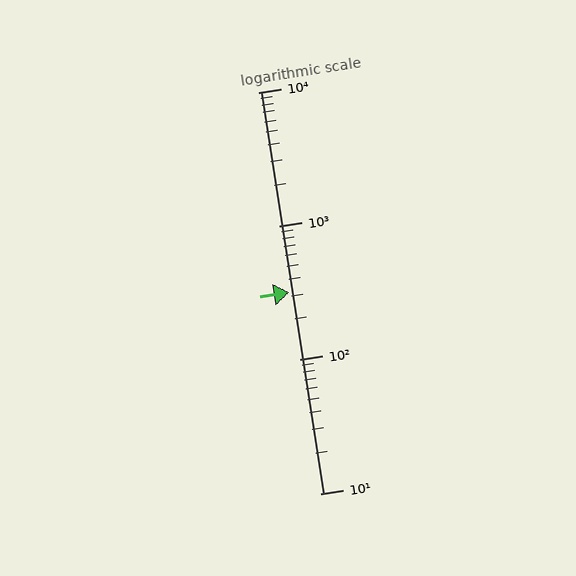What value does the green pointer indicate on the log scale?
The pointer indicates approximately 320.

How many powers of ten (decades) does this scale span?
The scale spans 3 decades, from 10 to 10000.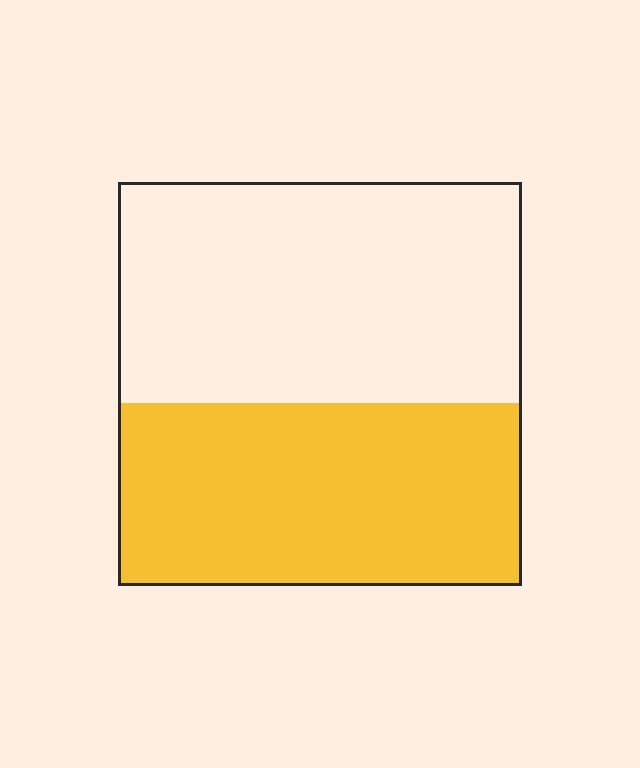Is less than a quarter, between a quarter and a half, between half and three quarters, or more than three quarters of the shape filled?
Between a quarter and a half.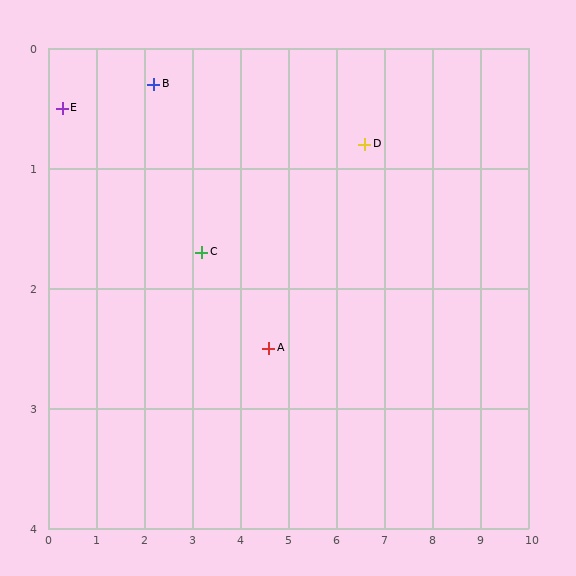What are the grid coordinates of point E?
Point E is at approximately (0.3, 0.5).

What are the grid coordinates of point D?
Point D is at approximately (6.6, 0.8).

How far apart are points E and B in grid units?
Points E and B are about 1.9 grid units apart.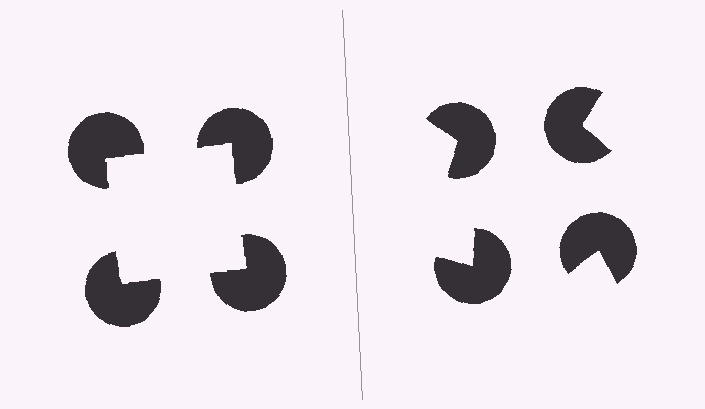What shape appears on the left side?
An illusory square.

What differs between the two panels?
The pac-man discs are positioned identically on both sides; only the wedge orientations differ. On the left they align to a square; on the right they are misaligned.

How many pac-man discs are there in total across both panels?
8 — 4 on each side.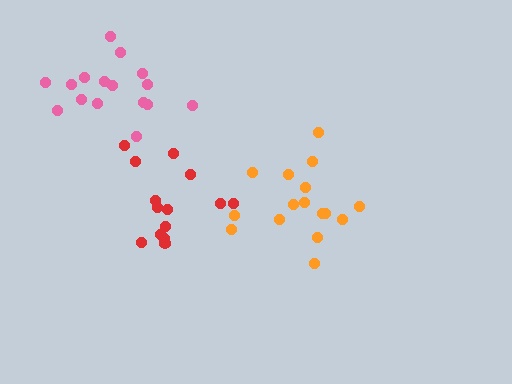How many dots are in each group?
Group 1: 14 dots, Group 2: 16 dots, Group 3: 16 dots (46 total).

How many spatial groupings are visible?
There are 3 spatial groupings.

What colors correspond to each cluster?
The clusters are colored: red, orange, pink.